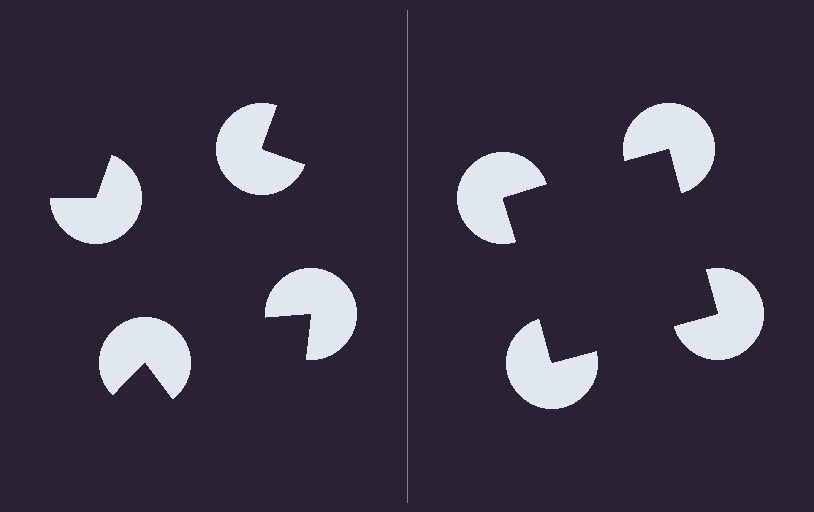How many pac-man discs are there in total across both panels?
8 — 4 on each side.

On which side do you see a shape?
An illusory square appears on the right side. On the left side the wedge cuts are rotated, so no coherent shape forms.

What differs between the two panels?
The pac-man discs are positioned identically on both sides; only the wedge orientations differ. On the right they align to a square; on the left they are misaligned.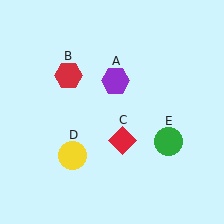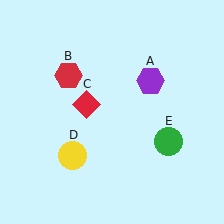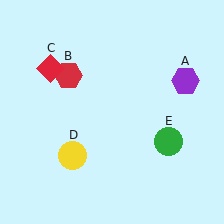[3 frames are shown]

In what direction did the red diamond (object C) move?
The red diamond (object C) moved up and to the left.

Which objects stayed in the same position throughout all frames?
Red hexagon (object B) and yellow circle (object D) and green circle (object E) remained stationary.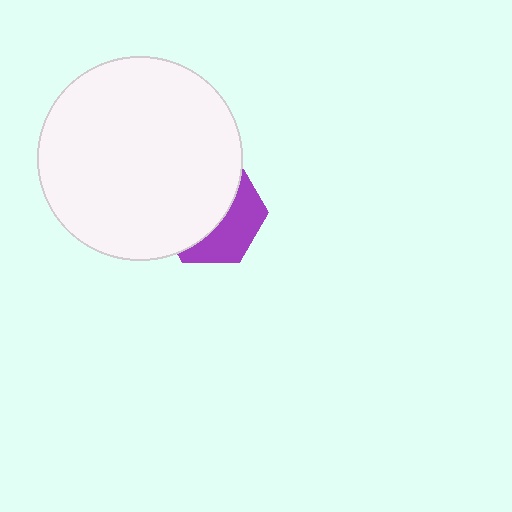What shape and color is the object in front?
The object in front is a white circle.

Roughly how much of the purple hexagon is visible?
A small part of it is visible (roughly 39%).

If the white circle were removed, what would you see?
You would see the complete purple hexagon.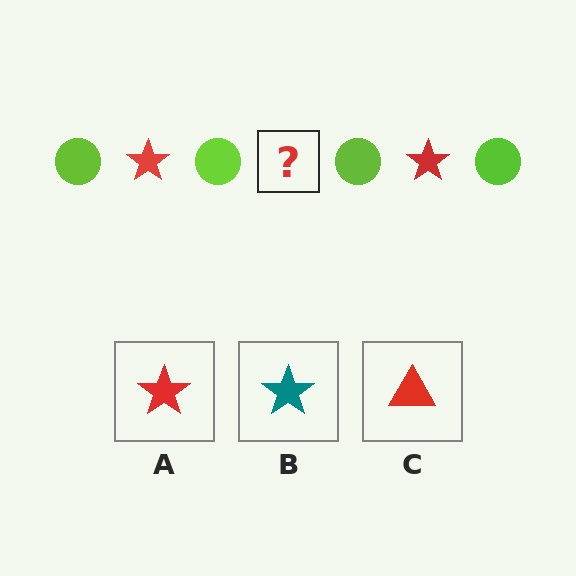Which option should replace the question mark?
Option A.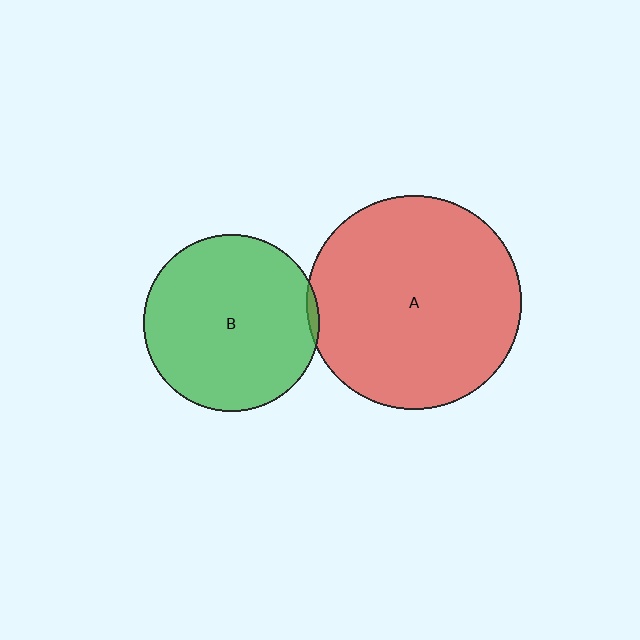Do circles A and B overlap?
Yes.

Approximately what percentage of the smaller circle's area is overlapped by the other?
Approximately 5%.